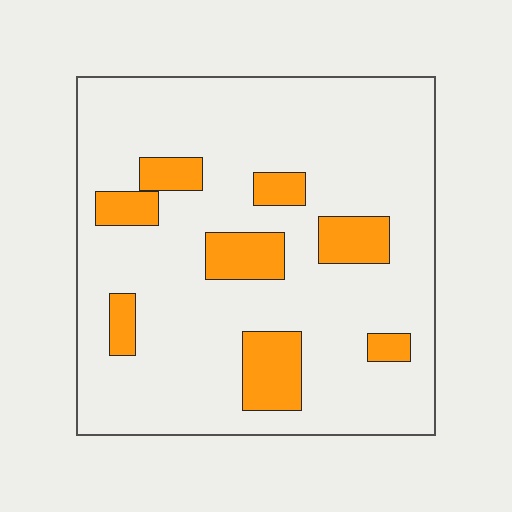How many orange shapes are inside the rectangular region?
8.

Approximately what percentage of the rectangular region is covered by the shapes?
Approximately 15%.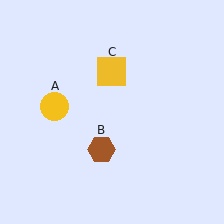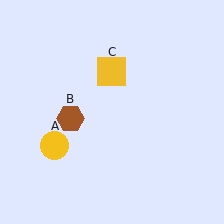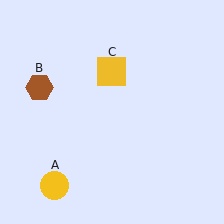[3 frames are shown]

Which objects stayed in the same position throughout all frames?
Yellow square (object C) remained stationary.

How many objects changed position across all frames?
2 objects changed position: yellow circle (object A), brown hexagon (object B).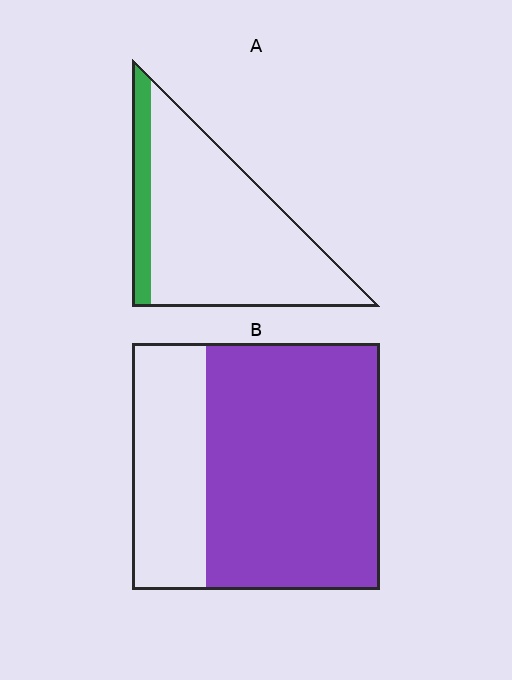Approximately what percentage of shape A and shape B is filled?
A is approximately 15% and B is approximately 70%.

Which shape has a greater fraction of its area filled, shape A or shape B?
Shape B.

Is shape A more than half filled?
No.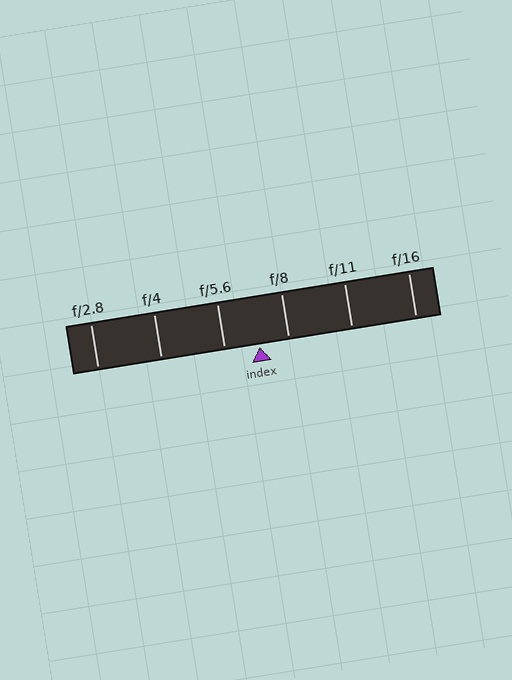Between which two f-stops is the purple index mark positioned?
The index mark is between f/5.6 and f/8.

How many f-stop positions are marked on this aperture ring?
There are 6 f-stop positions marked.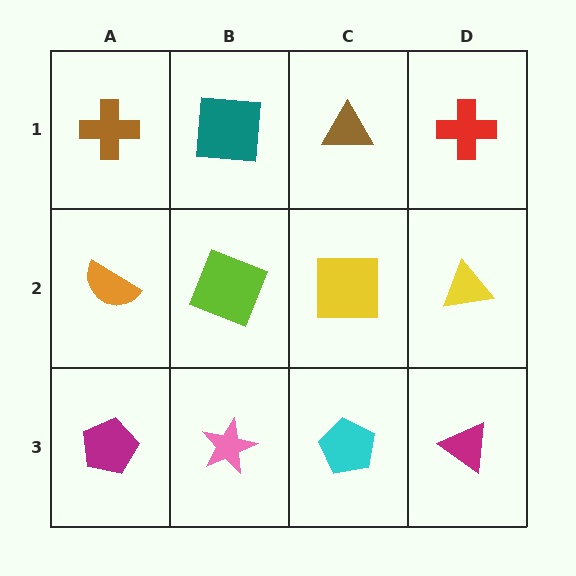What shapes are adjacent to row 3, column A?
An orange semicircle (row 2, column A), a pink star (row 3, column B).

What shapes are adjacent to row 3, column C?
A yellow square (row 2, column C), a pink star (row 3, column B), a magenta triangle (row 3, column D).